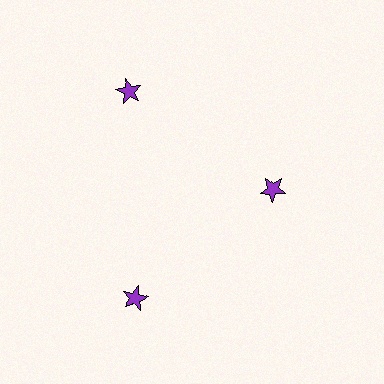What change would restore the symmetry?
The symmetry would be restored by moving it outward, back onto the ring so that all 3 stars sit at equal angles and equal distance from the center.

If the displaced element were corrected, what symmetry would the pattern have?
It would have 3-fold rotational symmetry — the pattern would map onto itself every 120 degrees.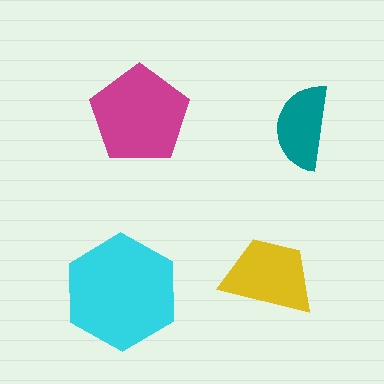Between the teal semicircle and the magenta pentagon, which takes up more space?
The magenta pentagon.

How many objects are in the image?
There are 4 objects in the image.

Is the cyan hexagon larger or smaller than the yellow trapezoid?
Larger.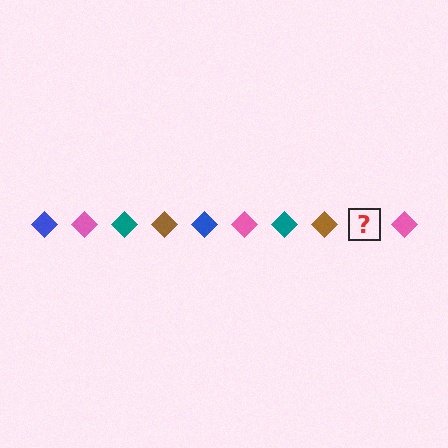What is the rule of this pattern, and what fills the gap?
The rule is that the pattern cycles through blue, pink, teal, brown diamonds. The gap should be filled with a blue diamond.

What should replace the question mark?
The question mark should be replaced with a blue diamond.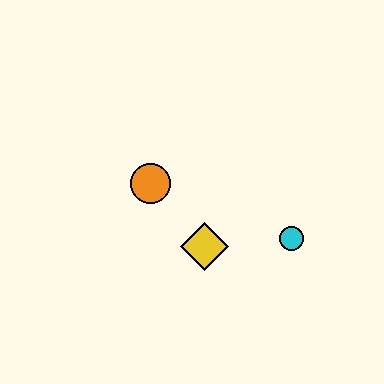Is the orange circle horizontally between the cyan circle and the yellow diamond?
No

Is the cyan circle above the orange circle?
No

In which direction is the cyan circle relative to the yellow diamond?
The cyan circle is to the right of the yellow diamond.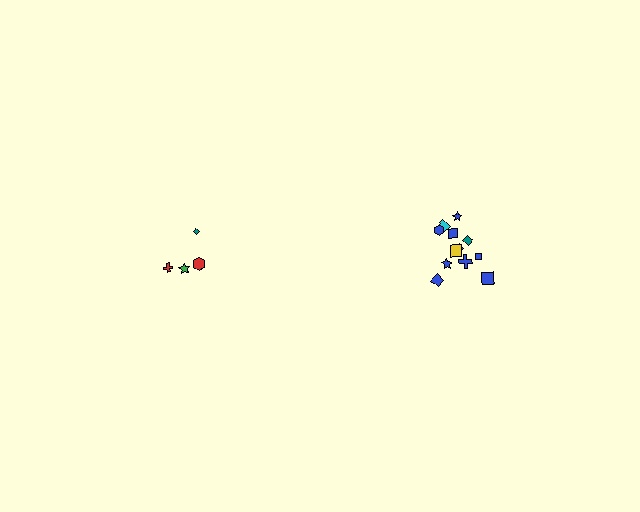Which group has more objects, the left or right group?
The right group.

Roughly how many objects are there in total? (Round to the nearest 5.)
Roughly 15 objects in total.